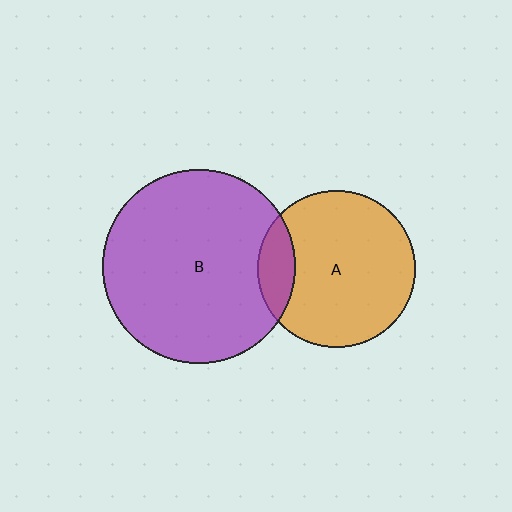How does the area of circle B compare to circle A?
Approximately 1.5 times.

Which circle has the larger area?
Circle B (purple).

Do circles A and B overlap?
Yes.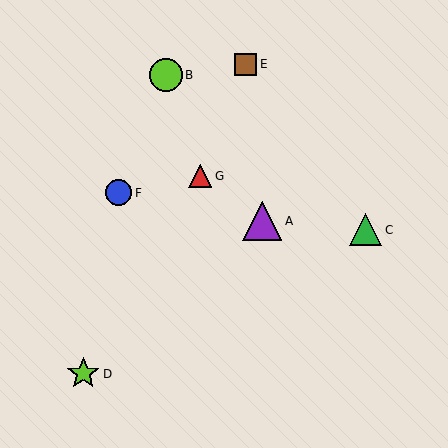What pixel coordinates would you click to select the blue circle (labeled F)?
Click at (119, 193) to select the blue circle F.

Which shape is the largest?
The purple triangle (labeled A) is the largest.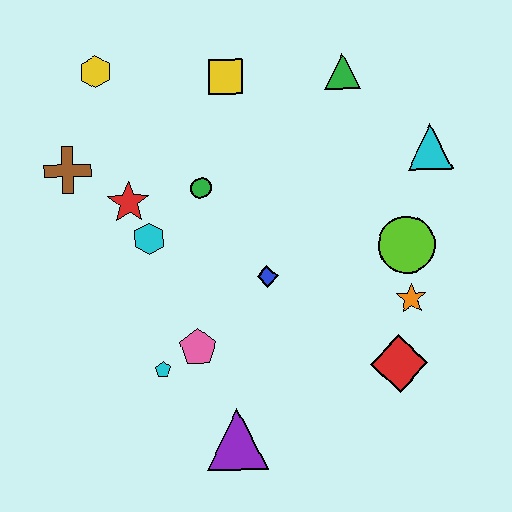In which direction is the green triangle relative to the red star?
The green triangle is to the right of the red star.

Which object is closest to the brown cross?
The red star is closest to the brown cross.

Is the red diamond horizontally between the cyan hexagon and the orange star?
Yes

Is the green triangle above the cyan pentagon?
Yes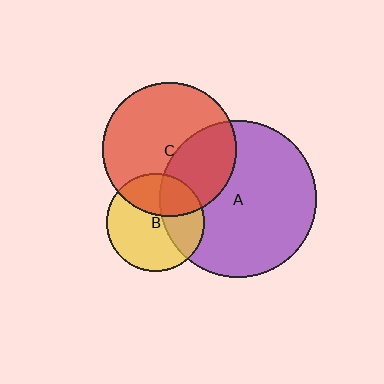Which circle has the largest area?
Circle A (purple).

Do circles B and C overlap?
Yes.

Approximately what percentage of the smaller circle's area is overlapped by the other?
Approximately 35%.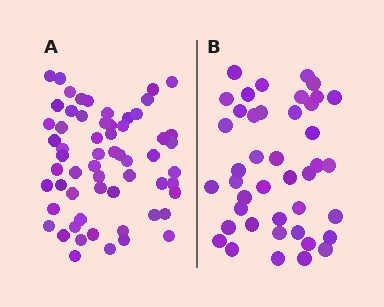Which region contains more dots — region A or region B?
Region A (the left region) has more dots.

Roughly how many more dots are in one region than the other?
Region A has approximately 20 more dots than region B.